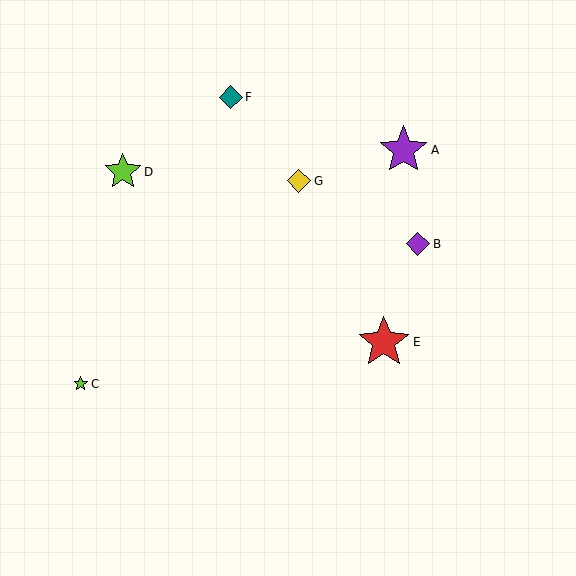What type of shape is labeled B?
Shape B is a purple diamond.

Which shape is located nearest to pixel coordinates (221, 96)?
The teal diamond (labeled F) at (231, 97) is nearest to that location.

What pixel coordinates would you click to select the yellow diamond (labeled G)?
Click at (299, 181) to select the yellow diamond G.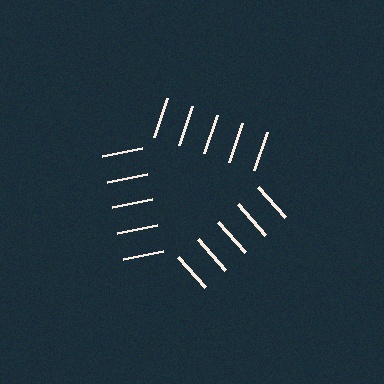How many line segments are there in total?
15 — 5 along each of the 3 edges.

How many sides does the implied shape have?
3 sides — the line-ends trace a triangle.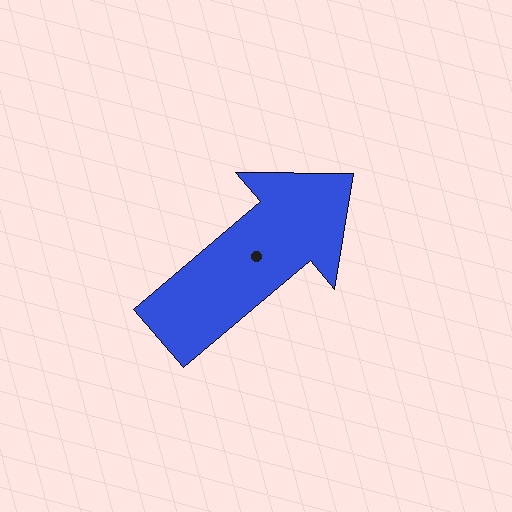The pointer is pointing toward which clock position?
Roughly 2 o'clock.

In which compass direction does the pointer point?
Northeast.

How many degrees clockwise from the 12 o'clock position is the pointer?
Approximately 50 degrees.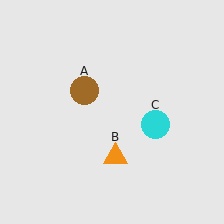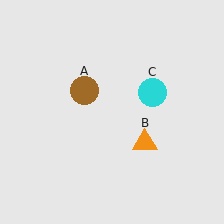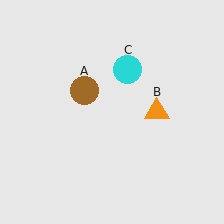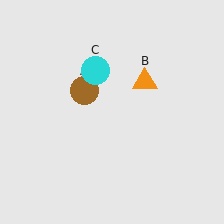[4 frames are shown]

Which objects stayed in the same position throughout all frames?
Brown circle (object A) remained stationary.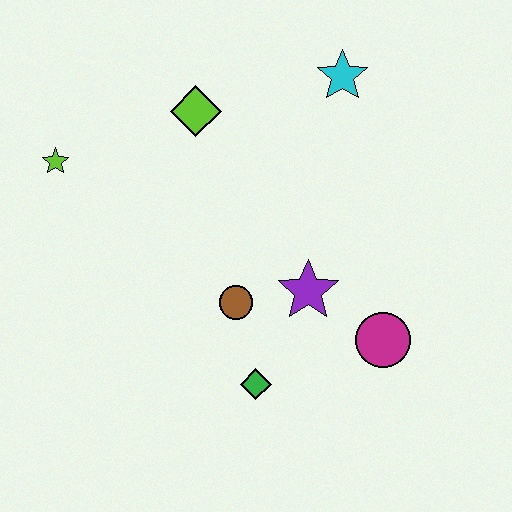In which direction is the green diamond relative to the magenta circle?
The green diamond is to the left of the magenta circle.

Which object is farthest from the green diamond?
The cyan star is farthest from the green diamond.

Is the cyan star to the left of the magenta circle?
Yes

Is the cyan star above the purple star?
Yes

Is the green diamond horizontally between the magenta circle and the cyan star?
No